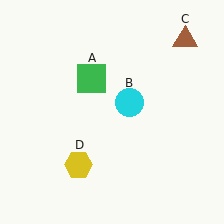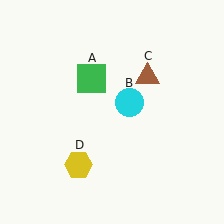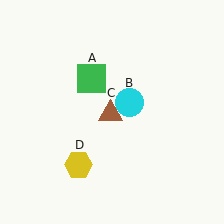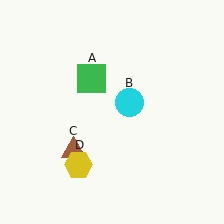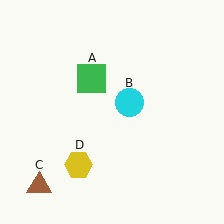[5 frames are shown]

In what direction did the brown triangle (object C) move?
The brown triangle (object C) moved down and to the left.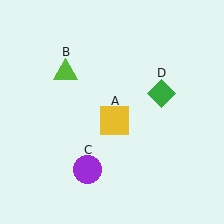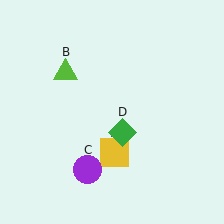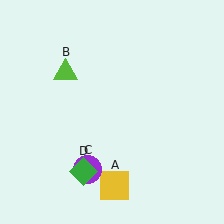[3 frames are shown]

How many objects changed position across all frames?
2 objects changed position: yellow square (object A), green diamond (object D).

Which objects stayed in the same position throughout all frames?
Lime triangle (object B) and purple circle (object C) remained stationary.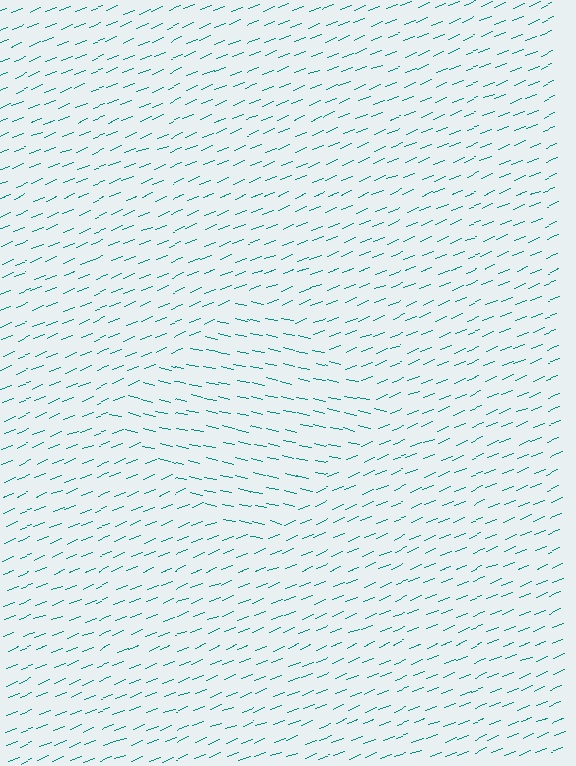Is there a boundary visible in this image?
Yes, there is a texture boundary formed by a change in line orientation.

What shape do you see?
I see a diamond.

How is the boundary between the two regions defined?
The boundary is defined purely by a change in line orientation (approximately 33 degrees difference). All lines are the same color and thickness.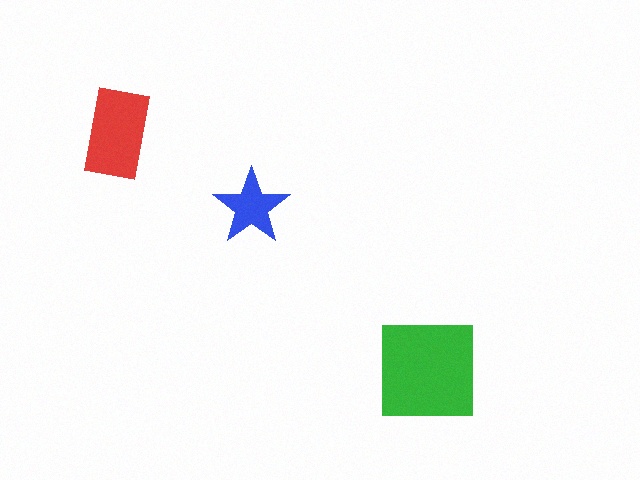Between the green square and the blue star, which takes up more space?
The green square.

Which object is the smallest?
The blue star.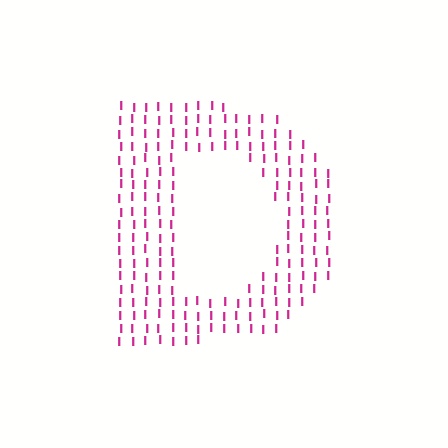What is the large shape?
The large shape is the letter D.